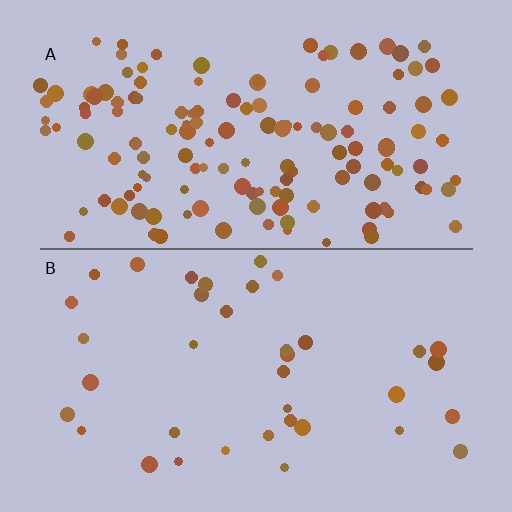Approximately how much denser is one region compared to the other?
Approximately 3.7× — region A over region B.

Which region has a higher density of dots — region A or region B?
A (the top).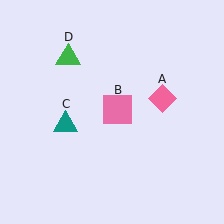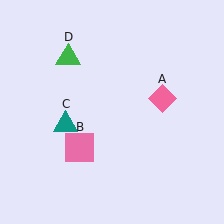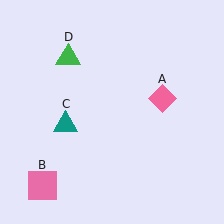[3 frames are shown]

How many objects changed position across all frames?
1 object changed position: pink square (object B).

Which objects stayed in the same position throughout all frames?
Pink diamond (object A) and teal triangle (object C) and green triangle (object D) remained stationary.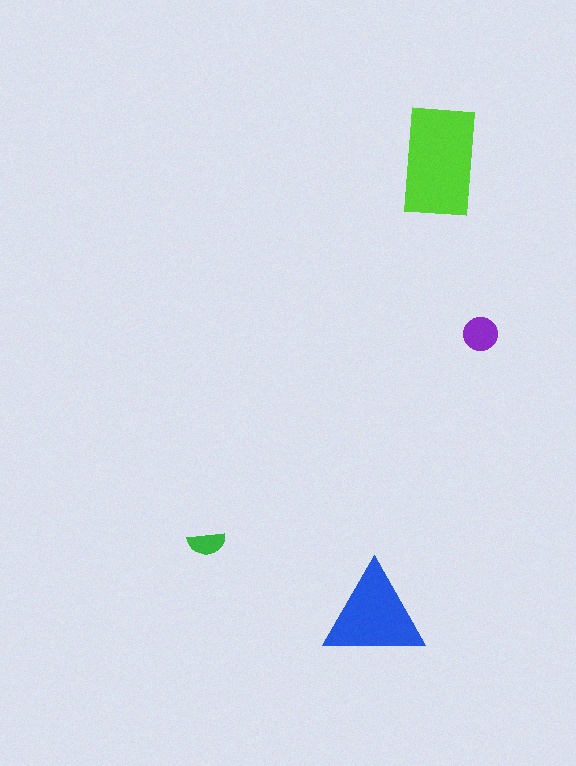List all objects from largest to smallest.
The lime rectangle, the blue triangle, the purple circle, the green semicircle.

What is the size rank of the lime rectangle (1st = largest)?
1st.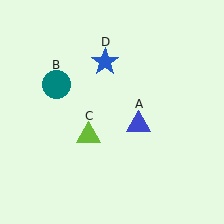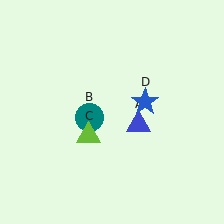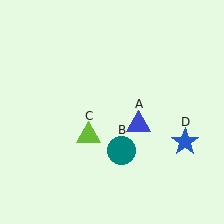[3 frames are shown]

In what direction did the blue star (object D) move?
The blue star (object D) moved down and to the right.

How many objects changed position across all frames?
2 objects changed position: teal circle (object B), blue star (object D).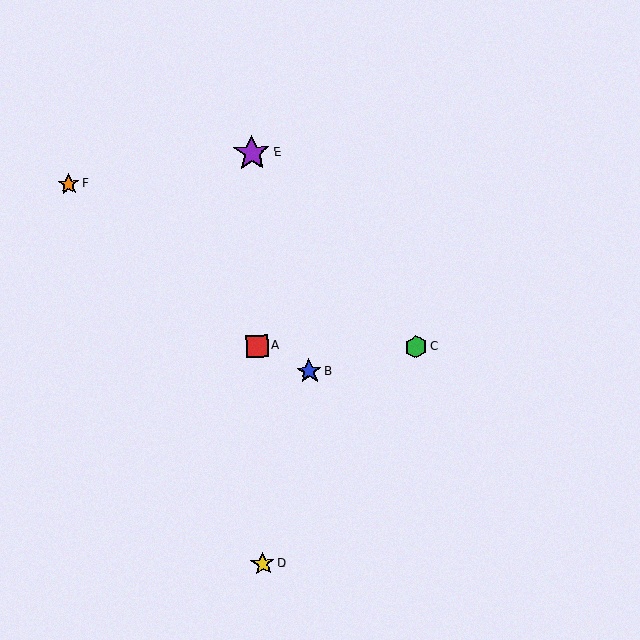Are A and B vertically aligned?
No, A is at x≈257 and B is at x≈309.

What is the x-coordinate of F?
Object F is at x≈69.